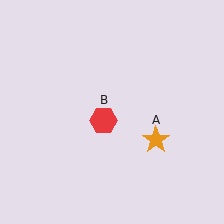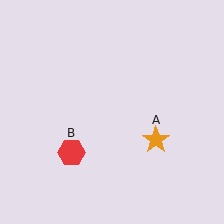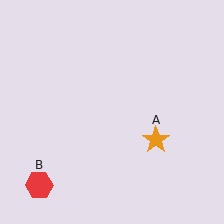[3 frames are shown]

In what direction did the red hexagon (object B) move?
The red hexagon (object B) moved down and to the left.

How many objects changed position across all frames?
1 object changed position: red hexagon (object B).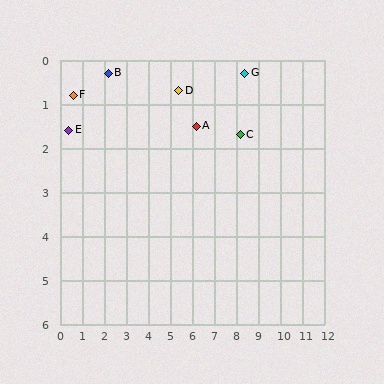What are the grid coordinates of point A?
Point A is at approximately (6.2, 1.5).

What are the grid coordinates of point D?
Point D is at approximately (5.4, 0.7).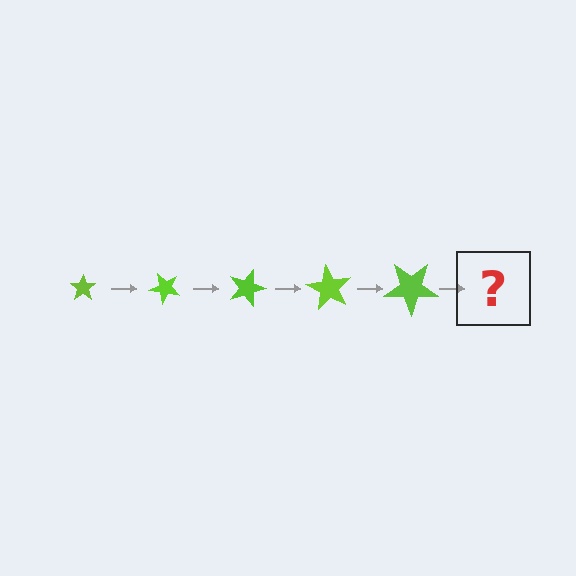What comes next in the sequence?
The next element should be a star, larger than the previous one and rotated 225 degrees from the start.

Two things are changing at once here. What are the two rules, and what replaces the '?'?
The two rules are that the star grows larger each step and it rotates 45 degrees each step. The '?' should be a star, larger than the previous one and rotated 225 degrees from the start.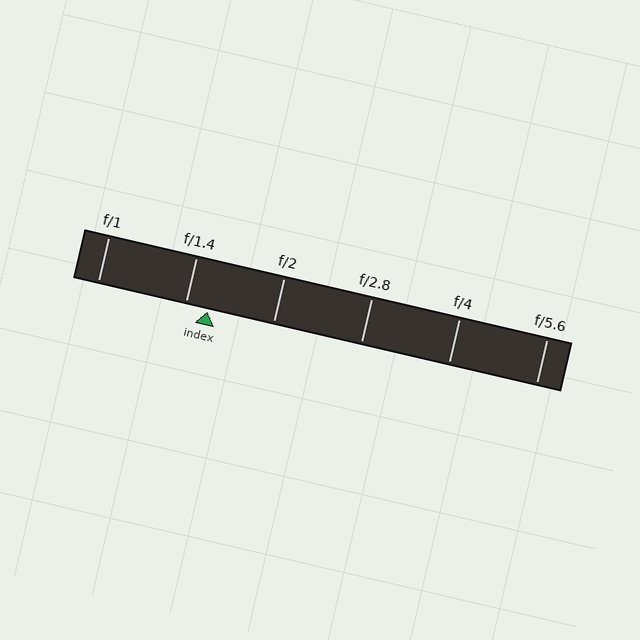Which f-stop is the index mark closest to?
The index mark is closest to f/1.4.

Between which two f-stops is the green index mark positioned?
The index mark is between f/1.4 and f/2.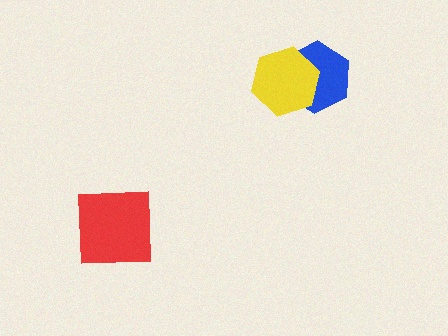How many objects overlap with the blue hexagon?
1 object overlaps with the blue hexagon.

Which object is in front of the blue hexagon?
The yellow hexagon is in front of the blue hexagon.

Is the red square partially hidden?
No, no other shape covers it.